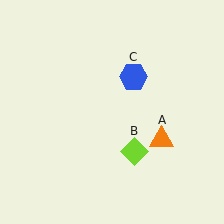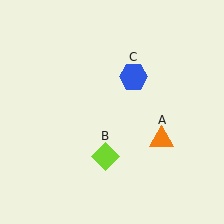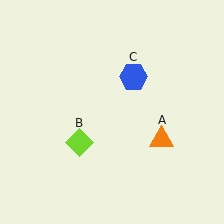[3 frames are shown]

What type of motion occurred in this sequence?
The lime diamond (object B) rotated clockwise around the center of the scene.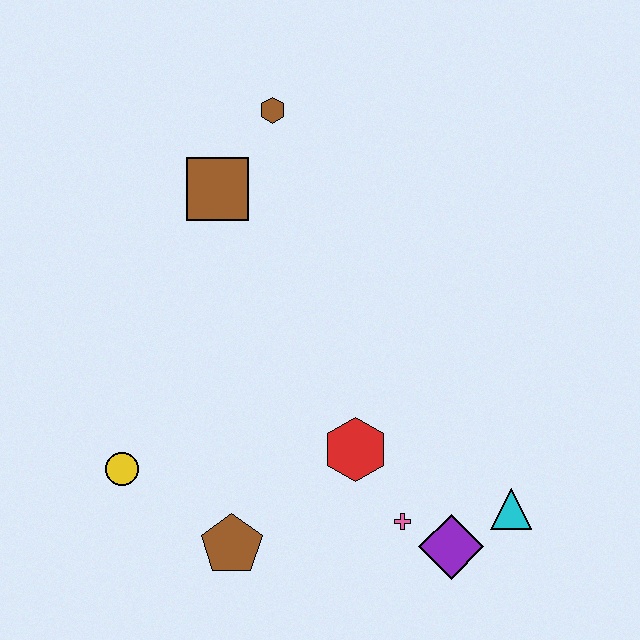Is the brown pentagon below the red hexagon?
Yes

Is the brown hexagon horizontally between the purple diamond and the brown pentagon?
Yes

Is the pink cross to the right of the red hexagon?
Yes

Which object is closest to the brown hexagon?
The brown square is closest to the brown hexagon.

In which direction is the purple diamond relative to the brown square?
The purple diamond is below the brown square.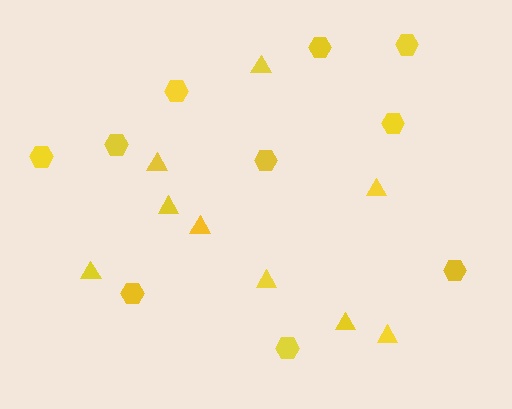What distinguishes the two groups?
There are 2 groups: one group of triangles (9) and one group of hexagons (10).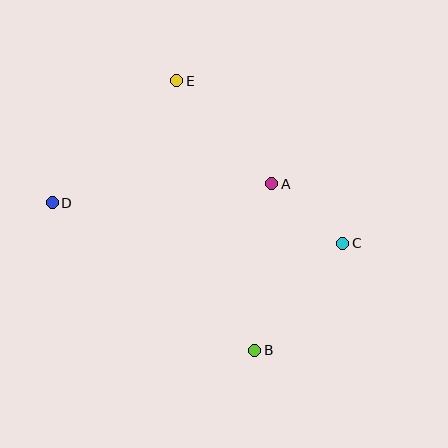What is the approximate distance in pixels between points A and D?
The distance between A and D is approximately 220 pixels.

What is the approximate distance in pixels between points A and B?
The distance between A and B is approximately 167 pixels.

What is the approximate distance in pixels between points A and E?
The distance between A and E is approximately 140 pixels.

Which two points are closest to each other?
Points A and C are closest to each other.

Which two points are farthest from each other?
Points C and D are farthest from each other.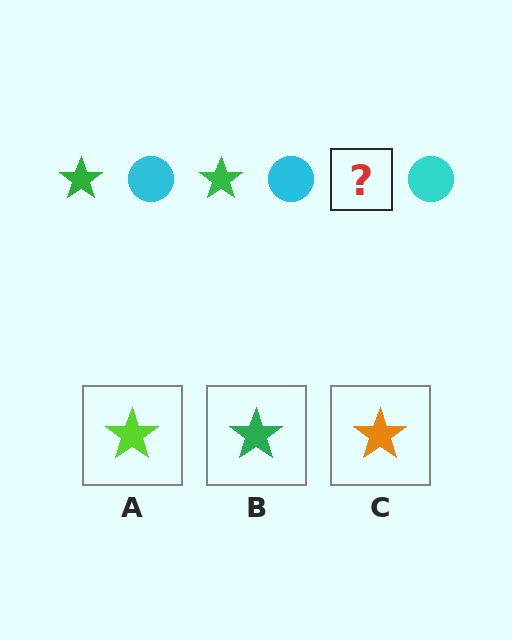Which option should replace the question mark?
Option B.